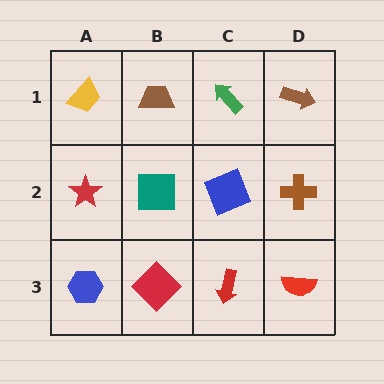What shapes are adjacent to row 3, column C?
A blue square (row 2, column C), a red diamond (row 3, column B), a red semicircle (row 3, column D).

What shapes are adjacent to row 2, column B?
A brown trapezoid (row 1, column B), a red diamond (row 3, column B), a red star (row 2, column A), a blue square (row 2, column C).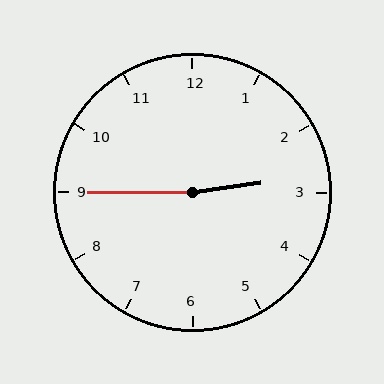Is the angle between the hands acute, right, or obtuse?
It is obtuse.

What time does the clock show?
2:45.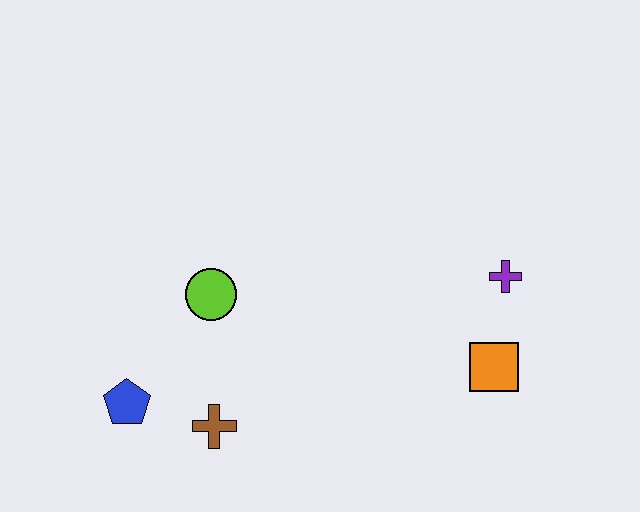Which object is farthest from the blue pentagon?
The purple cross is farthest from the blue pentagon.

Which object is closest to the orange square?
The purple cross is closest to the orange square.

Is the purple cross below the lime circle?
No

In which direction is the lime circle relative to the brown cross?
The lime circle is above the brown cross.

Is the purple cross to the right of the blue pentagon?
Yes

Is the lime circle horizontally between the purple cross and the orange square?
No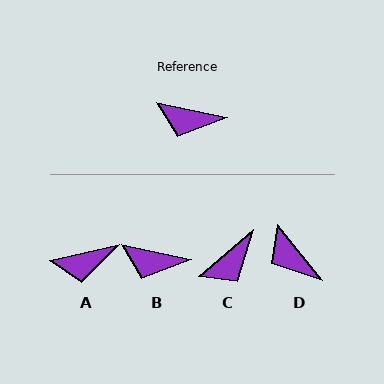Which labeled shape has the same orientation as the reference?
B.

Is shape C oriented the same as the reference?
No, it is off by about 52 degrees.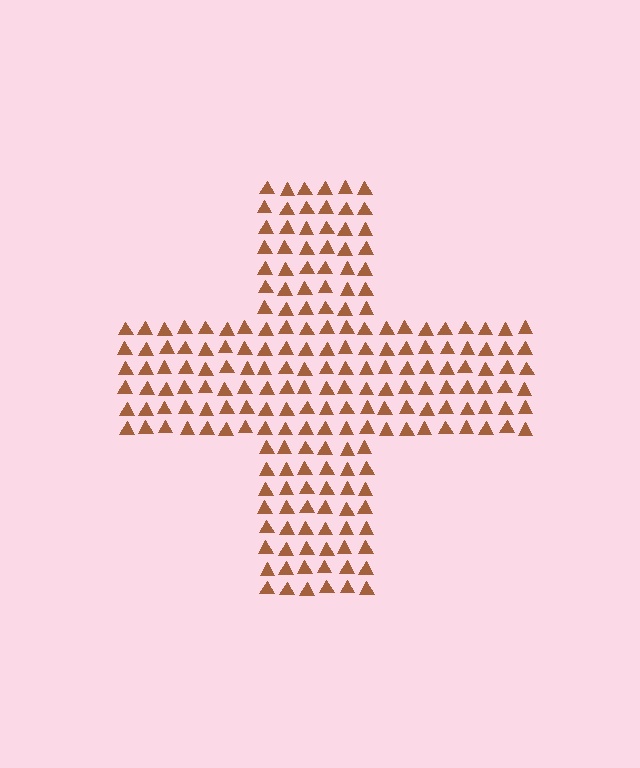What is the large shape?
The large shape is a cross.